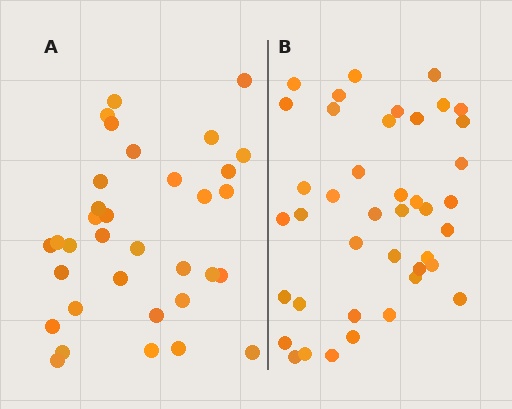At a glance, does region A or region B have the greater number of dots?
Region B (the right region) has more dots.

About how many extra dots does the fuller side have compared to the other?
Region B has roughly 8 or so more dots than region A.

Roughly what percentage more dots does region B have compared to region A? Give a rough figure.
About 20% more.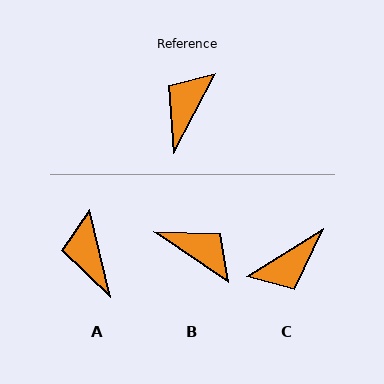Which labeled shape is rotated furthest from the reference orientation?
C, about 151 degrees away.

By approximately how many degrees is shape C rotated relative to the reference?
Approximately 151 degrees counter-clockwise.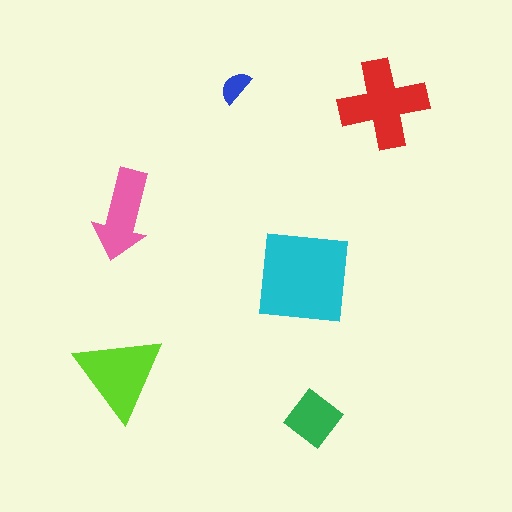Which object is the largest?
The cyan square.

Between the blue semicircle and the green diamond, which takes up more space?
The green diamond.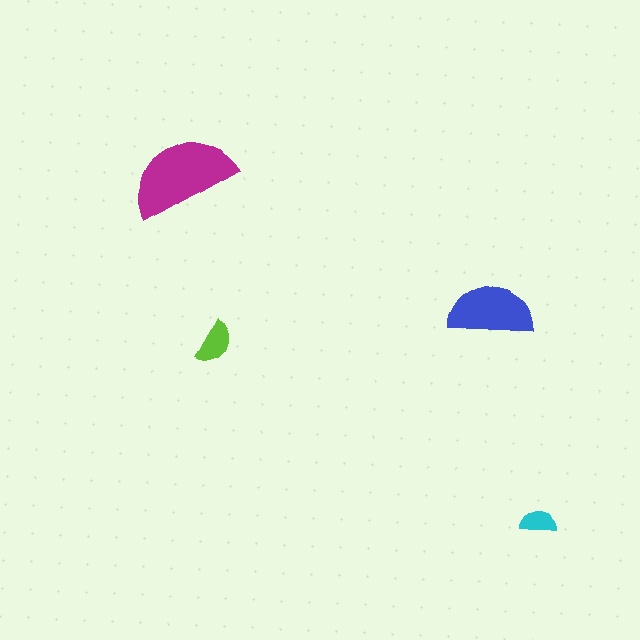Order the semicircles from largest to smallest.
the magenta one, the blue one, the lime one, the cyan one.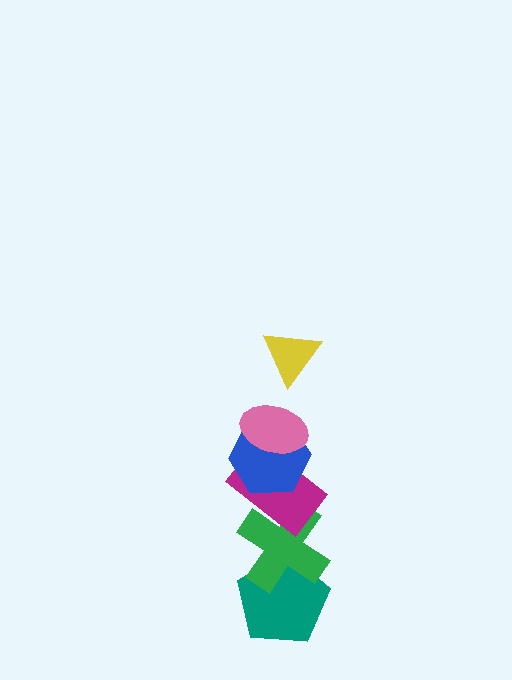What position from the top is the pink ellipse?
The pink ellipse is 2nd from the top.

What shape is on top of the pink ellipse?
The yellow triangle is on top of the pink ellipse.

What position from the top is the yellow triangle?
The yellow triangle is 1st from the top.